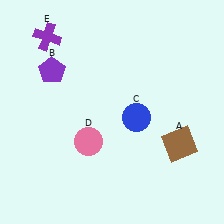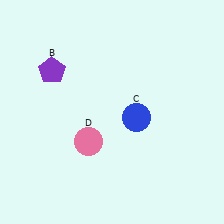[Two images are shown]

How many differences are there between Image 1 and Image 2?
There are 2 differences between the two images.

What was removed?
The purple cross (E), the brown square (A) were removed in Image 2.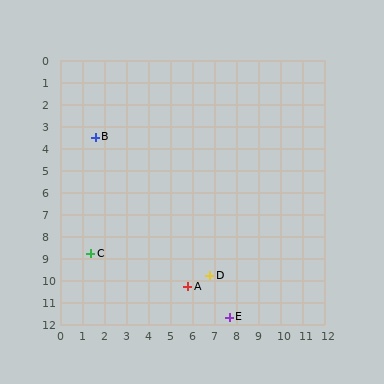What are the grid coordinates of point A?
Point A is at approximately (5.8, 10.3).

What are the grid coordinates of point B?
Point B is at approximately (1.6, 3.5).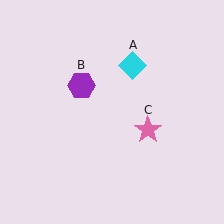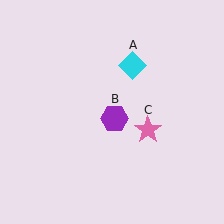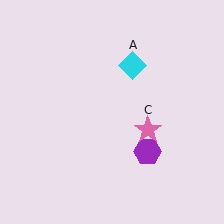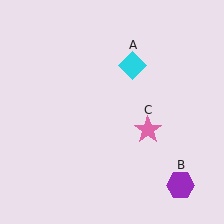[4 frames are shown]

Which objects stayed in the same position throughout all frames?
Cyan diamond (object A) and pink star (object C) remained stationary.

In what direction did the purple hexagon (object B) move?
The purple hexagon (object B) moved down and to the right.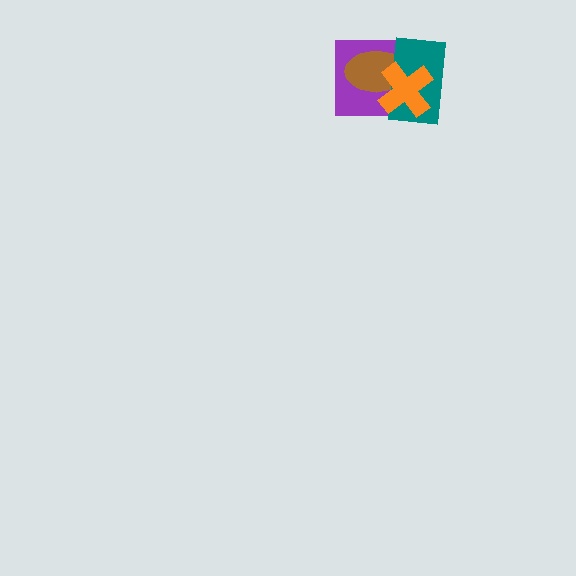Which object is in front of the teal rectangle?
The orange cross is in front of the teal rectangle.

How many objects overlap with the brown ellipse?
3 objects overlap with the brown ellipse.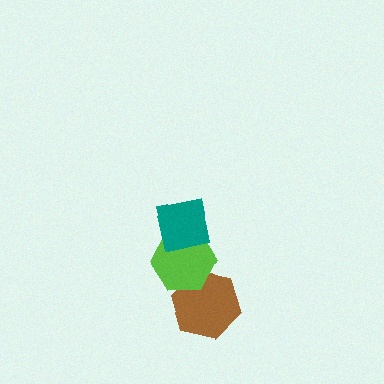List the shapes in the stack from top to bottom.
From top to bottom: the teal square, the lime hexagon, the brown hexagon.